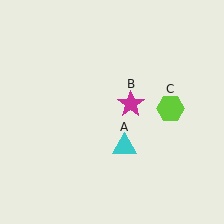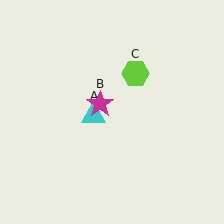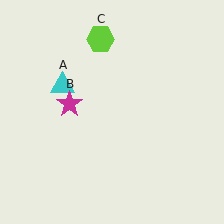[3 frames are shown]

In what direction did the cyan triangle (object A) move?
The cyan triangle (object A) moved up and to the left.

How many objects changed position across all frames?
3 objects changed position: cyan triangle (object A), magenta star (object B), lime hexagon (object C).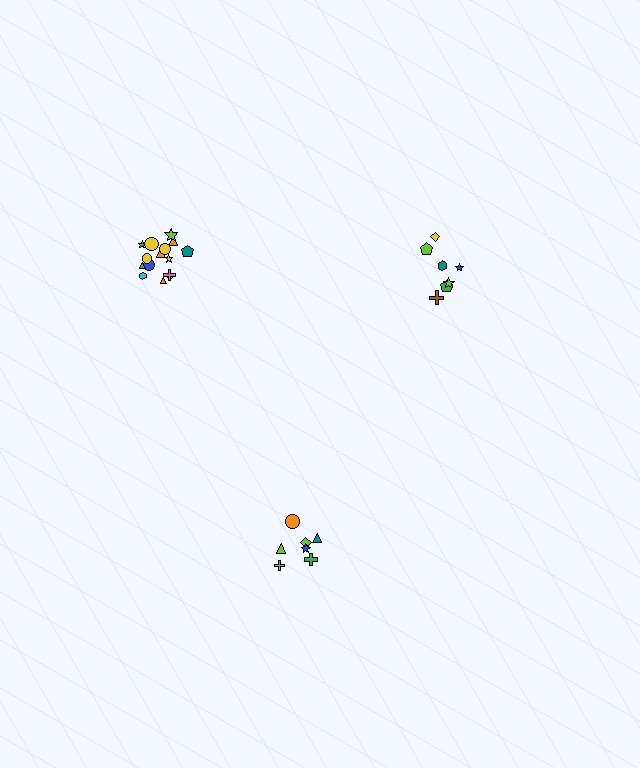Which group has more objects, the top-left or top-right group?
The top-left group.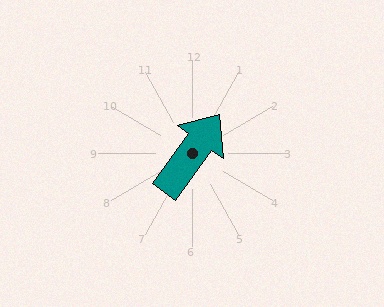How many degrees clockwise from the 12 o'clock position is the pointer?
Approximately 36 degrees.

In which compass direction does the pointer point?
Northeast.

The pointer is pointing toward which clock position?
Roughly 1 o'clock.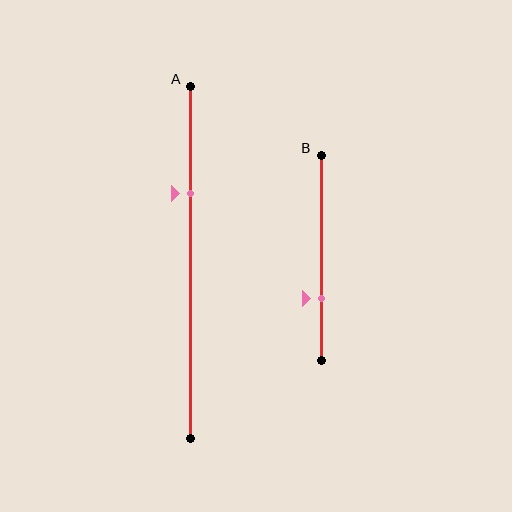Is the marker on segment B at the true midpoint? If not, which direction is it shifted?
No, the marker on segment B is shifted downward by about 20% of the segment length.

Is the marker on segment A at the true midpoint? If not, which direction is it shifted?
No, the marker on segment A is shifted upward by about 20% of the segment length.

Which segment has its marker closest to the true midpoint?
Segment A has its marker closest to the true midpoint.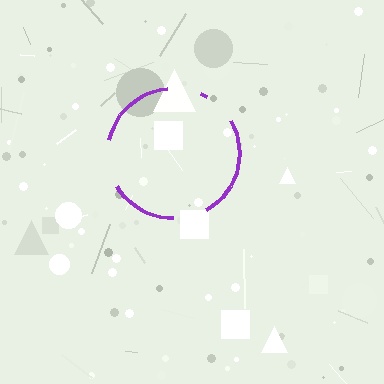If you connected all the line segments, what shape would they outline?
They would outline a circle.